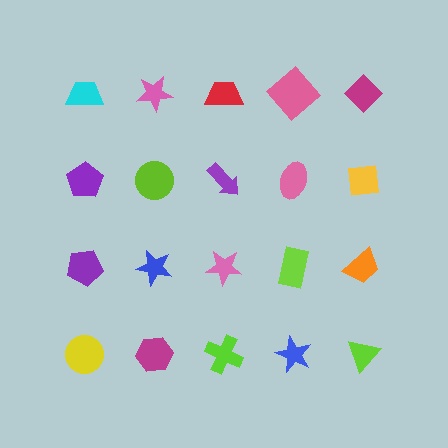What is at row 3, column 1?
A purple pentagon.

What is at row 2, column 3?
A purple arrow.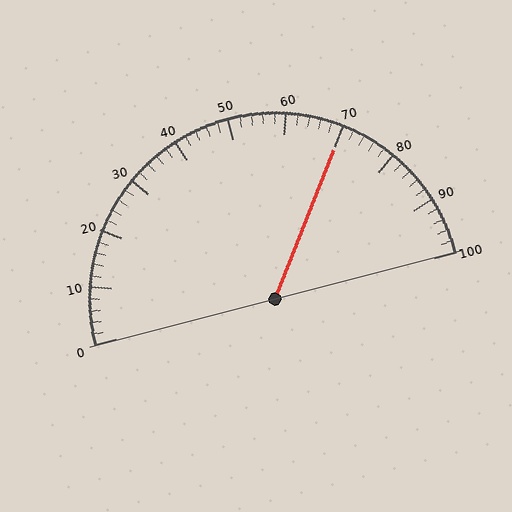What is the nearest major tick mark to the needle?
The nearest major tick mark is 70.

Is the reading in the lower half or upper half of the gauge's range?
The reading is in the upper half of the range (0 to 100).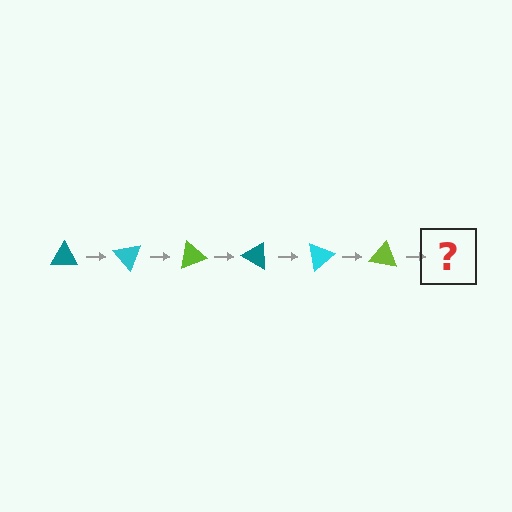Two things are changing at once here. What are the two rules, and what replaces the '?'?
The two rules are that it rotates 50 degrees each step and the color cycles through teal, cyan, and lime. The '?' should be a teal triangle, rotated 300 degrees from the start.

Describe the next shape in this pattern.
It should be a teal triangle, rotated 300 degrees from the start.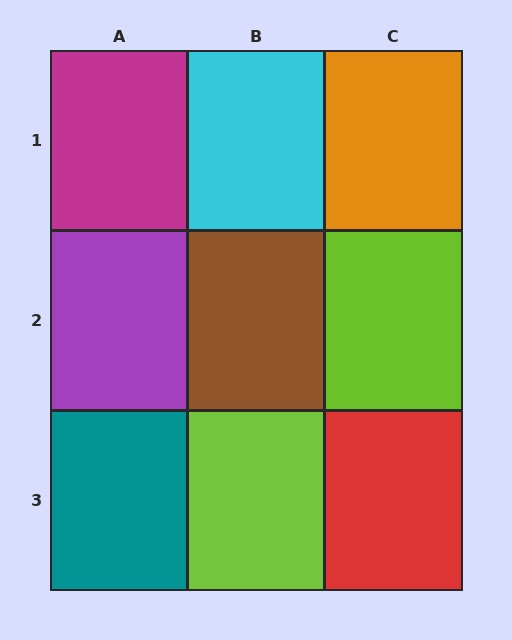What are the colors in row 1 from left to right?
Magenta, cyan, orange.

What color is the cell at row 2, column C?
Lime.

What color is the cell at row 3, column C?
Red.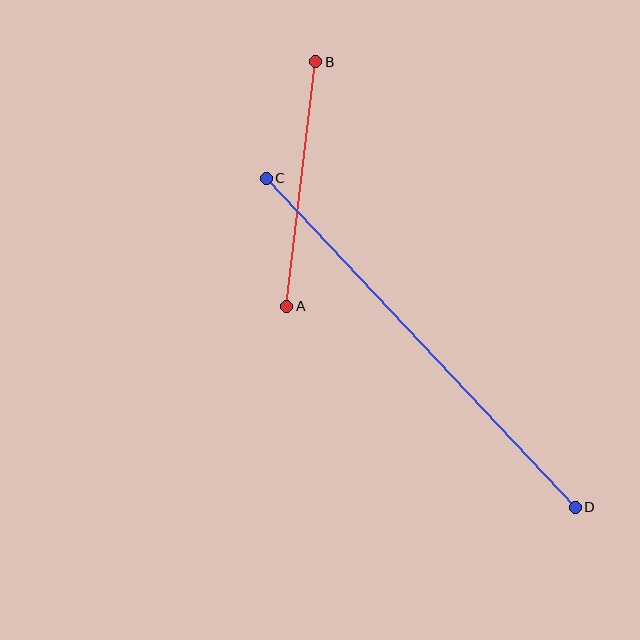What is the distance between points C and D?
The distance is approximately 451 pixels.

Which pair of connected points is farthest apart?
Points C and D are farthest apart.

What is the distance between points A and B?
The distance is approximately 246 pixels.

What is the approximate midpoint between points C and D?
The midpoint is at approximately (421, 343) pixels.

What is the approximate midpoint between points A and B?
The midpoint is at approximately (301, 184) pixels.